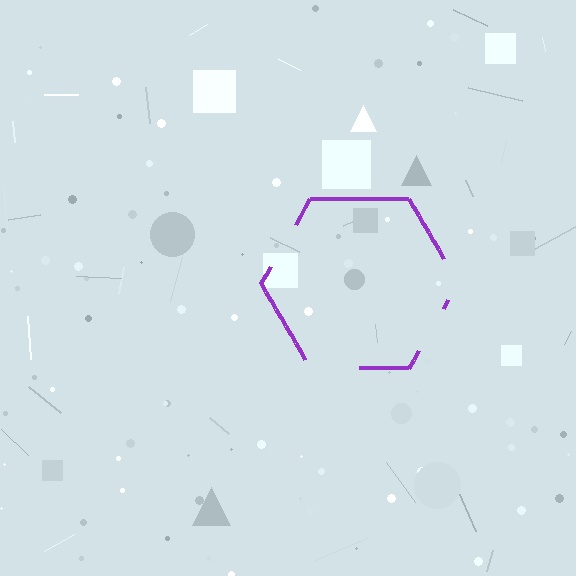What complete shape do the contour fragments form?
The contour fragments form a hexagon.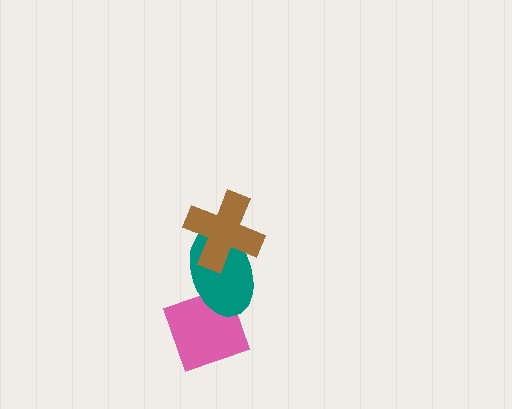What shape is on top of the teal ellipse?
The brown cross is on top of the teal ellipse.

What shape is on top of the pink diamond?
The teal ellipse is on top of the pink diamond.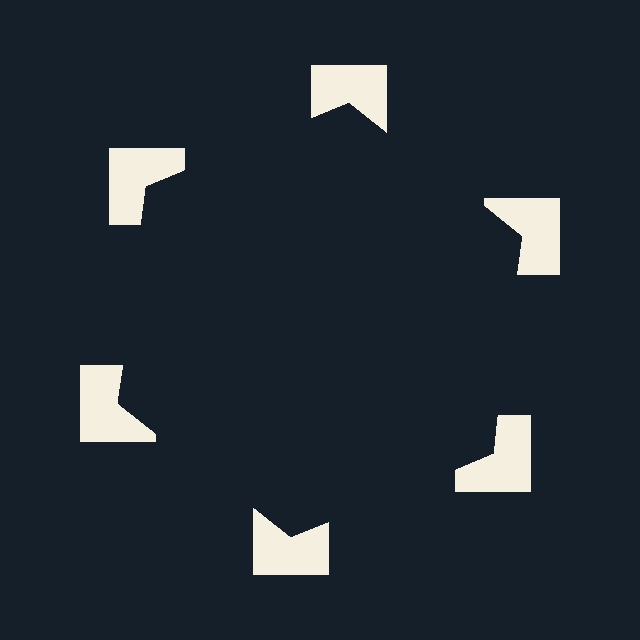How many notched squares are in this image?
There are 6 — one at each vertex of the illusory hexagon.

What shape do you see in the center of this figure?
An illusory hexagon — its edges are inferred from the aligned wedge cuts in the notched squares, not physically drawn.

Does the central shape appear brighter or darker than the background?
It typically appears slightly darker than the background, even though no actual brightness change is drawn.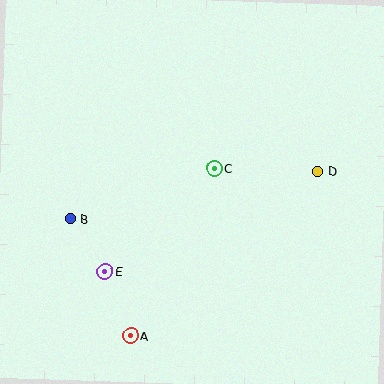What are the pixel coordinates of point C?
Point C is at (214, 169).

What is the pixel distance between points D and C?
The distance between D and C is 103 pixels.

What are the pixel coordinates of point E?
Point E is at (105, 271).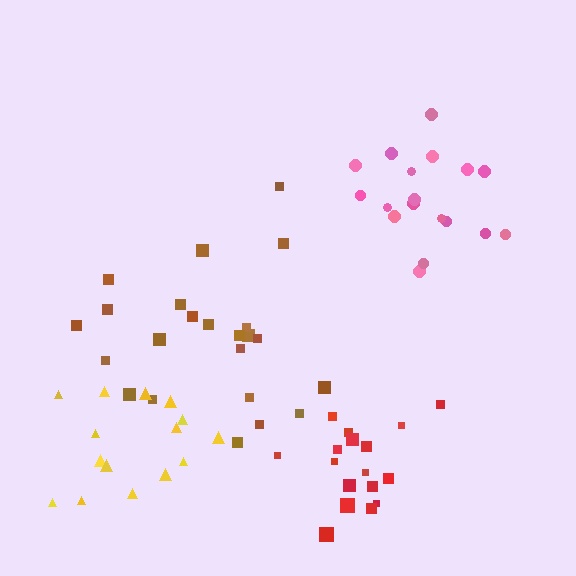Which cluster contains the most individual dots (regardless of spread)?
Brown (23).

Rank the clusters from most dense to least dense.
pink, yellow, red, brown.